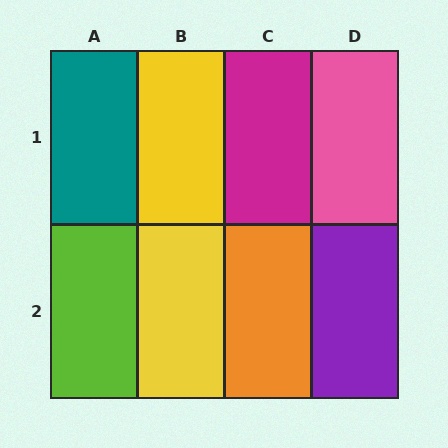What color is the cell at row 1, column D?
Pink.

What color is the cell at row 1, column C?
Magenta.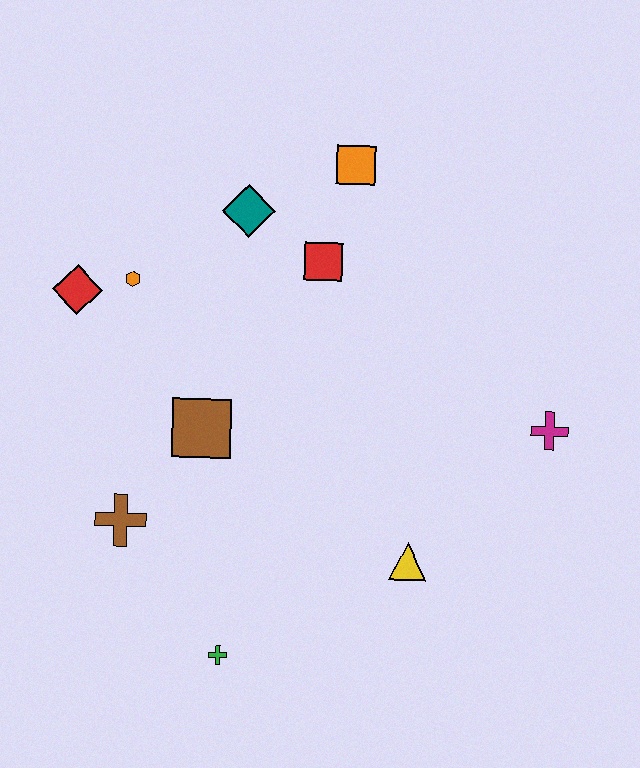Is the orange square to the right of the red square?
Yes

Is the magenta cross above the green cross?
Yes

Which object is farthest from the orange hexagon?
The magenta cross is farthest from the orange hexagon.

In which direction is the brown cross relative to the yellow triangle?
The brown cross is to the left of the yellow triangle.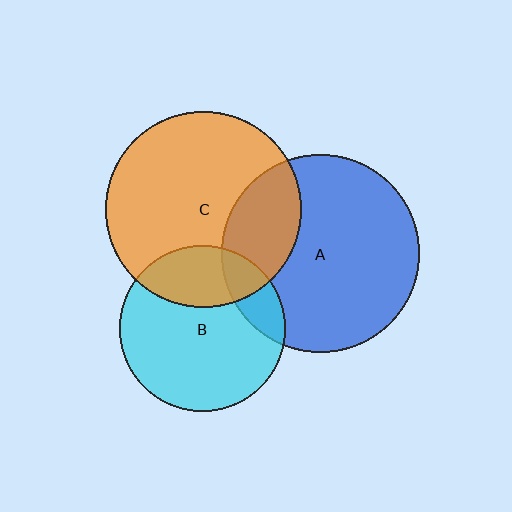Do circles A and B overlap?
Yes.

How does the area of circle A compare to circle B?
Approximately 1.4 times.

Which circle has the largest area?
Circle A (blue).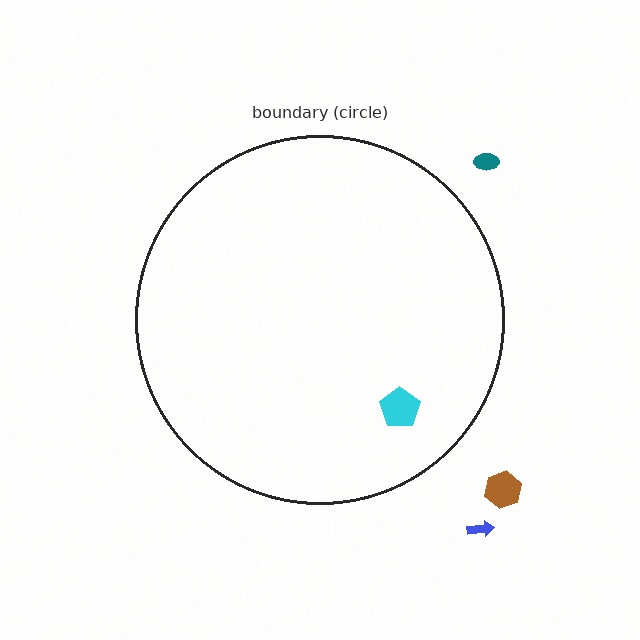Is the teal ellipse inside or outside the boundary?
Outside.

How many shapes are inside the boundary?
1 inside, 3 outside.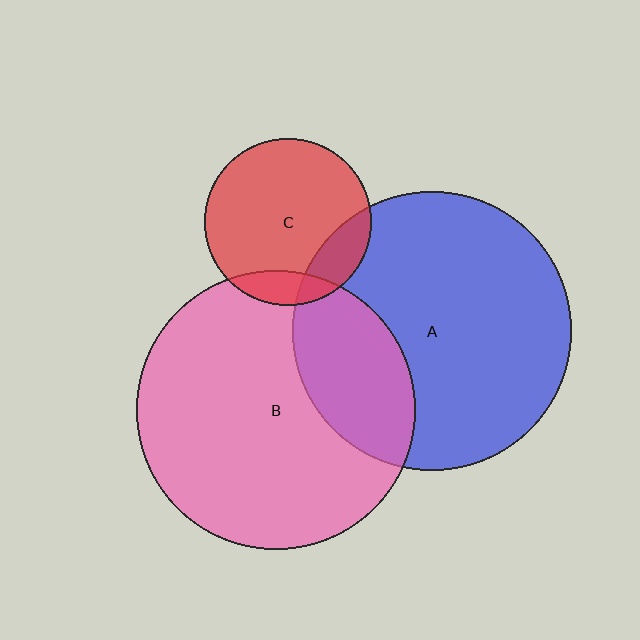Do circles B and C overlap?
Yes.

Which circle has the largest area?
Circle B (pink).